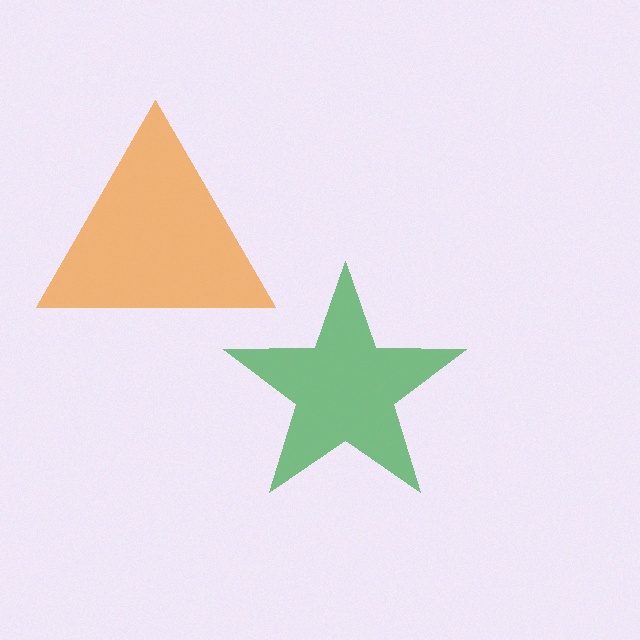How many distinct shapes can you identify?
There are 2 distinct shapes: an orange triangle, a green star.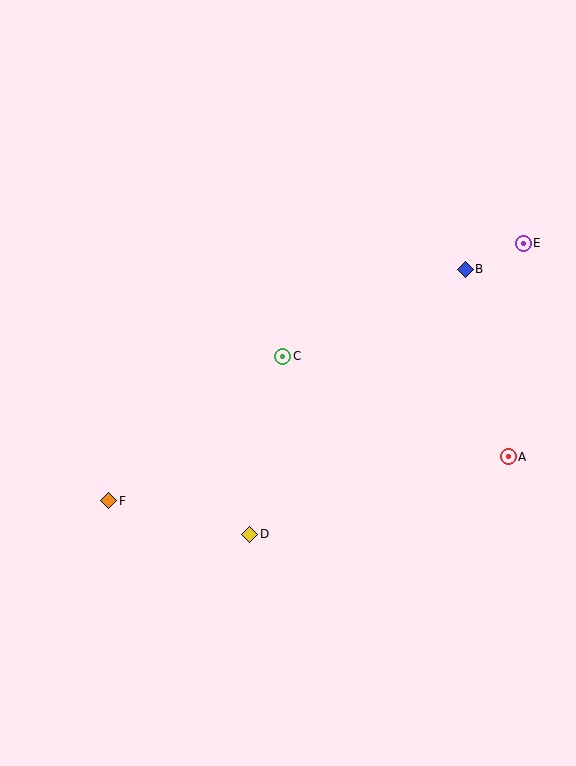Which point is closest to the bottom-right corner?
Point A is closest to the bottom-right corner.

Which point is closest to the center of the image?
Point C at (283, 356) is closest to the center.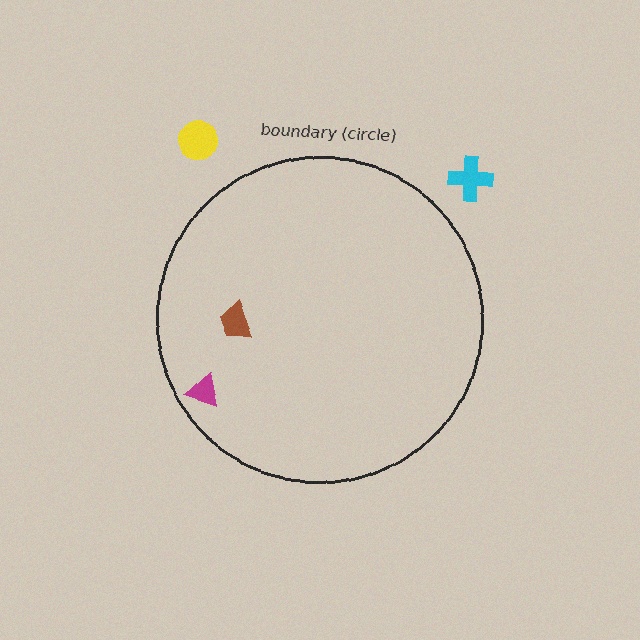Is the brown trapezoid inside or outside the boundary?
Inside.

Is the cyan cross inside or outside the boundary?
Outside.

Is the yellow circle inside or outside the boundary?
Outside.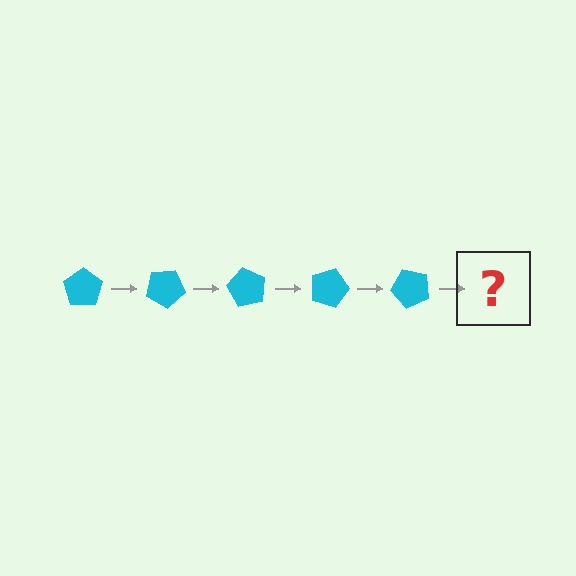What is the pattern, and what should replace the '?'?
The pattern is that the pentagon rotates 30 degrees each step. The '?' should be a cyan pentagon rotated 150 degrees.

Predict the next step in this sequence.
The next step is a cyan pentagon rotated 150 degrees.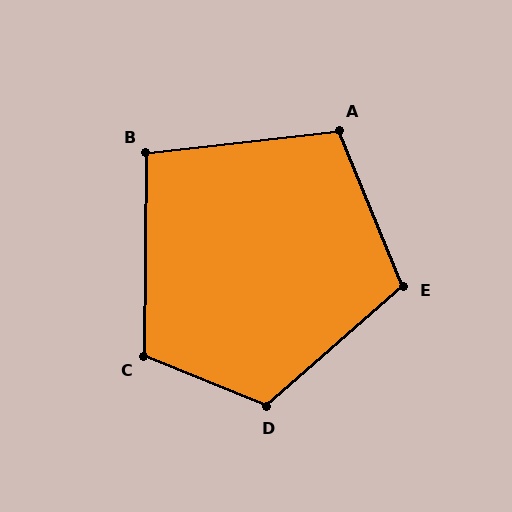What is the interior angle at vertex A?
Approximately 106 degrees (obtuse).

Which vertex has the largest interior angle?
D, at approximately 117 degrees.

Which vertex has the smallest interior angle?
B, at approximately 97 degrees.